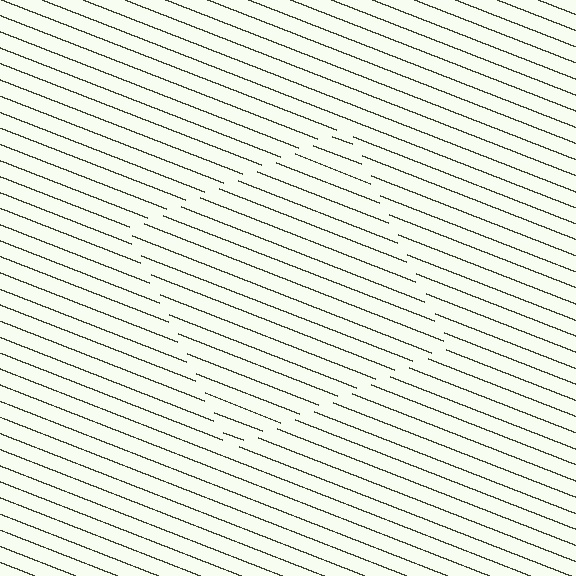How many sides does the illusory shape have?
4 sides — the line-ends trace a square.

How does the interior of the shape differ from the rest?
The interior of the shape contains the same grating, shifted by half a period — the contour is defined by the phase discontinuity where line-ends from the inner and outer gratings abut.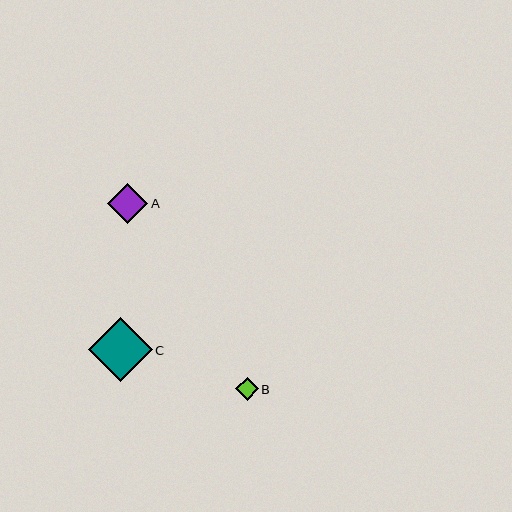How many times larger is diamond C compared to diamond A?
Diamond C is approximately 1.6 times the size of diamond A.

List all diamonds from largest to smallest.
From largest to smallest: C, A, B.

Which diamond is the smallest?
Diamond B is the smallest with a size of approximately 23 pixels.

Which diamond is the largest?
Diamond C is the largest with a size of approximately 64 pixels.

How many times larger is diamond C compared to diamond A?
Diamond C is approximately 1.6 times the size of diamond A.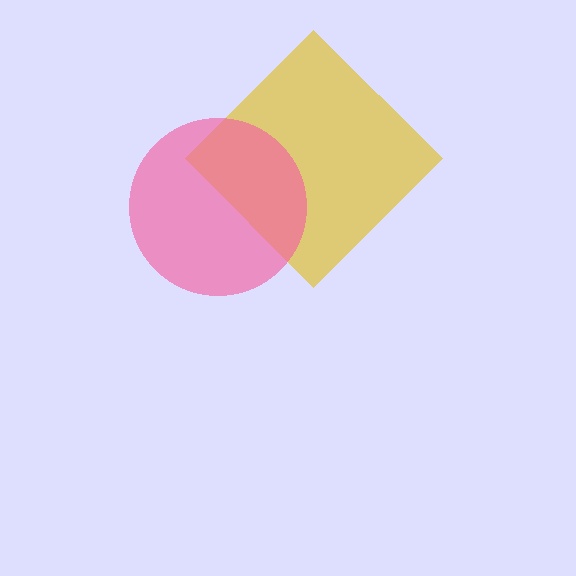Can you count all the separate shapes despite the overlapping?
Yes, there are 2 separate shapes.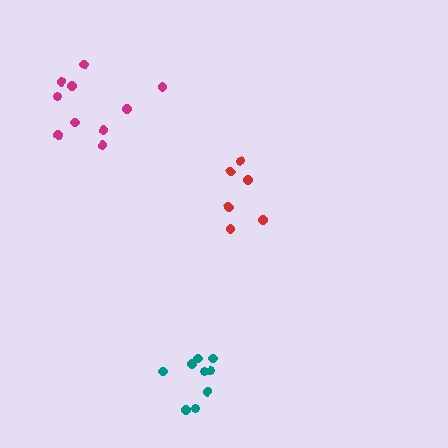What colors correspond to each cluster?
The clusters are colored: red, magenta, teal.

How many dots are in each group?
Group 1: 6 dots, Group 2: 10 dots, Group 3: 9 dots (25 total).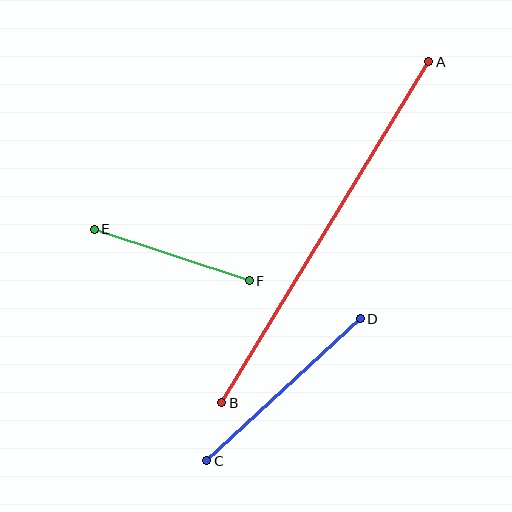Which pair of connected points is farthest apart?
Points A and B are farthest apart.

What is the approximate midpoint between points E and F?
The midpoint is at approximately (172, 255) pixels.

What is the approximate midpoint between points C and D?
The midpoint is at approximately (283, 390) pixels.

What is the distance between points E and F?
The distance is approximately 163 pixels.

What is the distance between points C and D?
The distance is approximately 209 pixels.